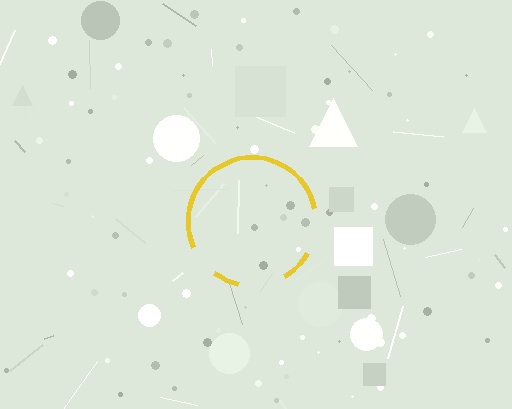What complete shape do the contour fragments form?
The contour fragments form a circle.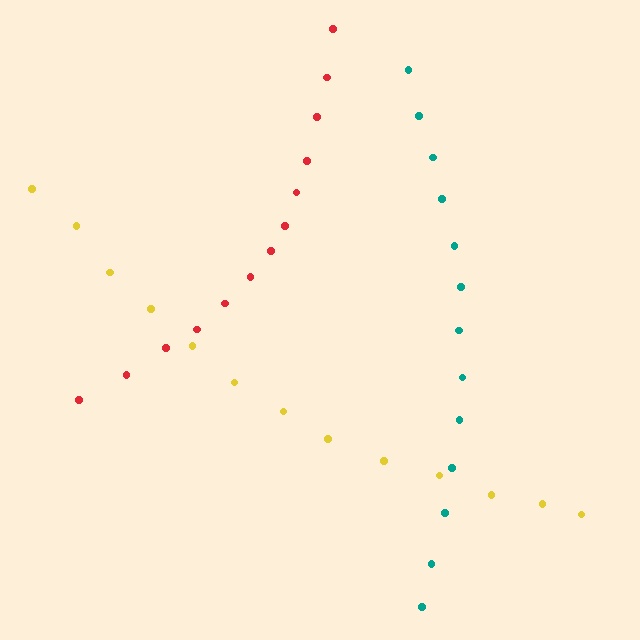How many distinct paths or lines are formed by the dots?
There are 3 distinct paths.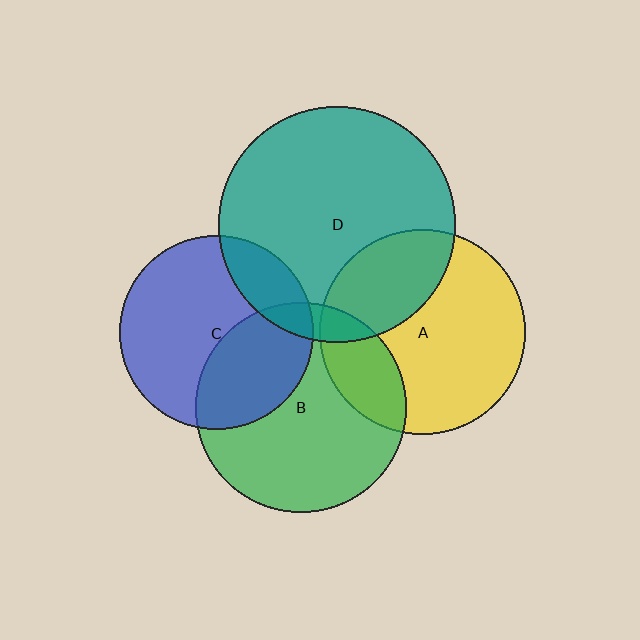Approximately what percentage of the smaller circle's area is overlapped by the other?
Approximately 30%.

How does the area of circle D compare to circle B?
Approximately 1.3 times.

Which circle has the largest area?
Circle D (teal).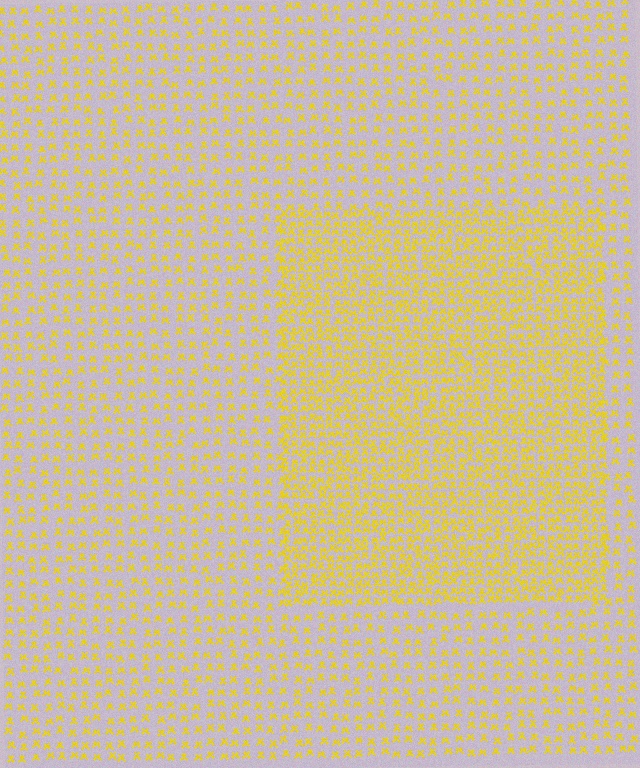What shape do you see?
I see a rectangle.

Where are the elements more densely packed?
The elements are more densely packed inside the rectangle boundary.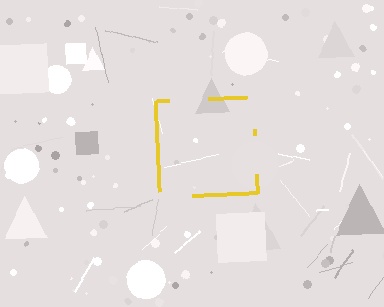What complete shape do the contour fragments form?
The contour fragments form a square.